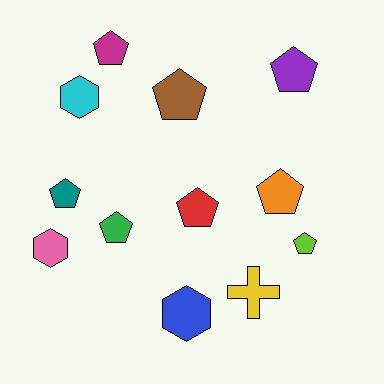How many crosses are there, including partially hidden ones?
There is 1 cross.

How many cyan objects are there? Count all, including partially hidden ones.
There is 1 cyan object.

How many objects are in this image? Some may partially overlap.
There are 12 objects.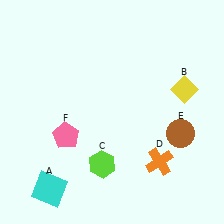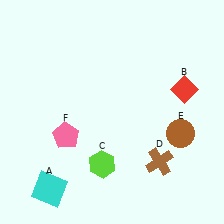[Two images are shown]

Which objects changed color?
B changed from yellow to red. D changed from orange to brown.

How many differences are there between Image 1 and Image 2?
There are 2 differences between the two images.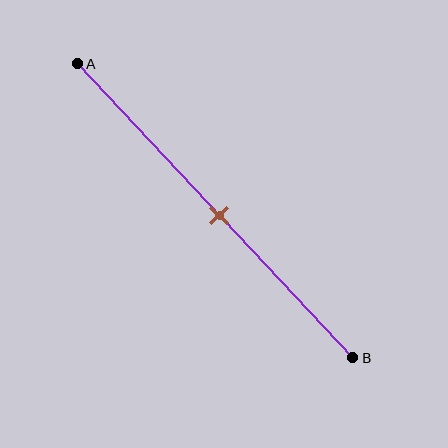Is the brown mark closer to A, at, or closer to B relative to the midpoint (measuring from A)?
The brown mark is approximately at the midpoint of segment AB.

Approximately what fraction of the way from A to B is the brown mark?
The brown mark is approximately 50% of the way from A to B.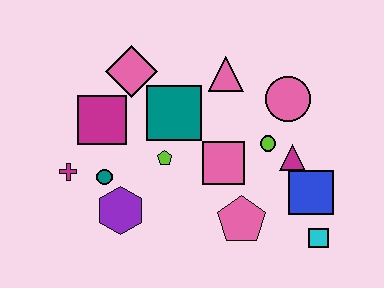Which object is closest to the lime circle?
The magenta triangle is closest to the lime circle.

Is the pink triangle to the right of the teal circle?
Yes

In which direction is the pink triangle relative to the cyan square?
The pink triangle is above the cyan square.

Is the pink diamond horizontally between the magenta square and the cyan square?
Yes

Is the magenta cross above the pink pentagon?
Yes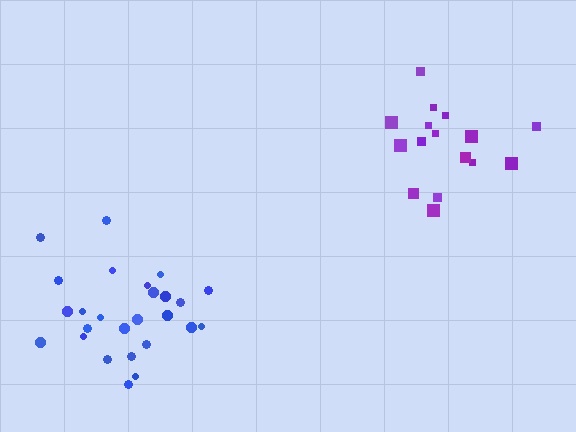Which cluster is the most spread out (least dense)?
Purple.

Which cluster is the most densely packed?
Blue.